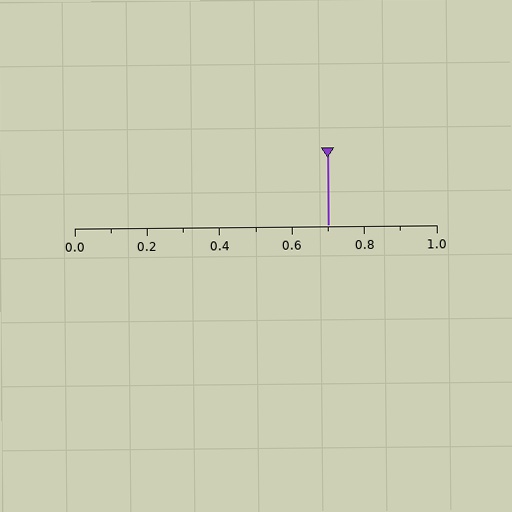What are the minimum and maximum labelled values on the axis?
The axis runs from 0.0 to 1.0.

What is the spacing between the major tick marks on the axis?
The major ticks are spaced 0.2 apart.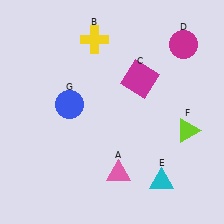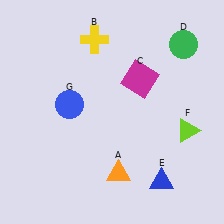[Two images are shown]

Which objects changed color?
A changed from pink to orange. D changed from magenta to green. E changed from cyan to blue.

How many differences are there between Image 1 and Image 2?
There are 3 differences between the two images.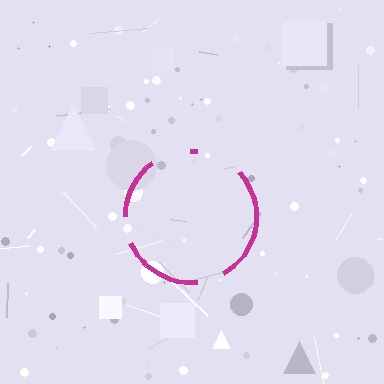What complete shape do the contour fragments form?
The contour fragments form a circle.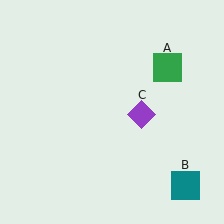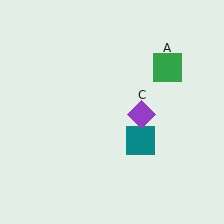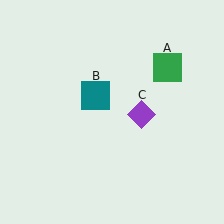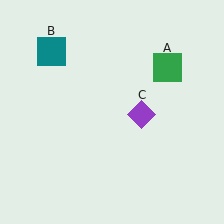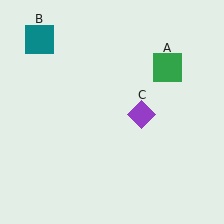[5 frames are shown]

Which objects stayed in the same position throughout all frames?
Green square (object A) and purple diamond (object C) remained stationary.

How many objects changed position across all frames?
1 object changed position: teal square (object B).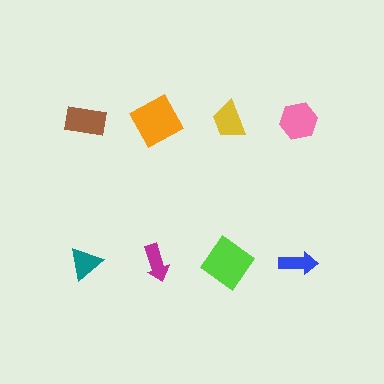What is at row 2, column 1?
A teal triangle.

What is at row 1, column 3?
A yellow trapezoid.